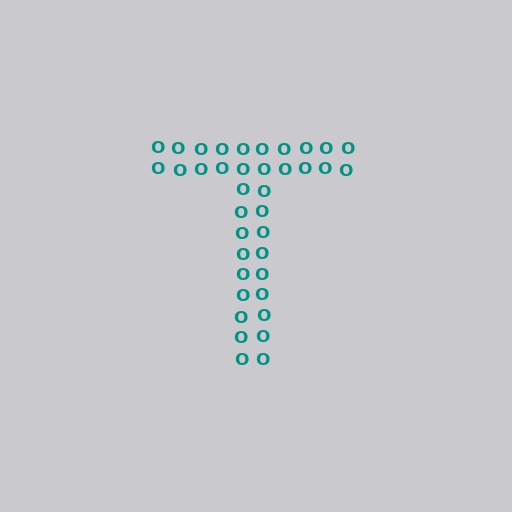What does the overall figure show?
The overall figure shows the letter T.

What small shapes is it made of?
It is made of small letter O's.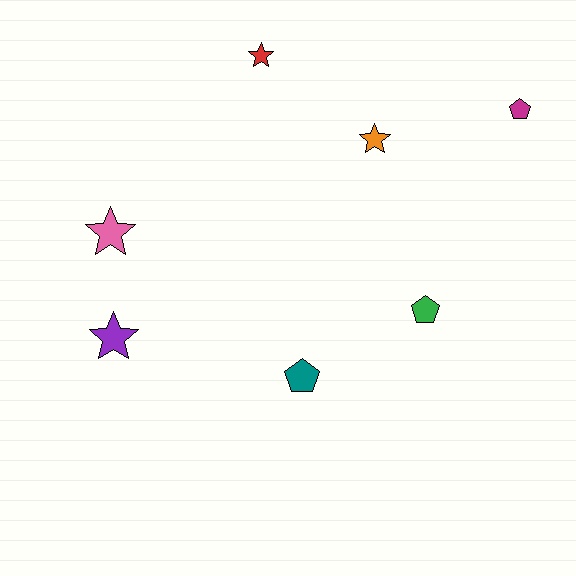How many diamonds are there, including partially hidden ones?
There are no diamonds.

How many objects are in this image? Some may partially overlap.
There are 7 objects.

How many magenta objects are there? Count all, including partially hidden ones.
There is 1 magenta object.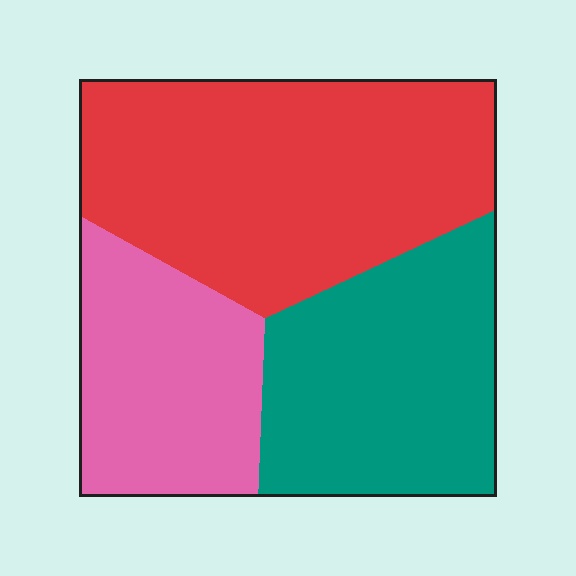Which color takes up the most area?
Red, at roughly 45%.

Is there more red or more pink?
Red.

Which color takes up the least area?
Pink, at roughly 25%.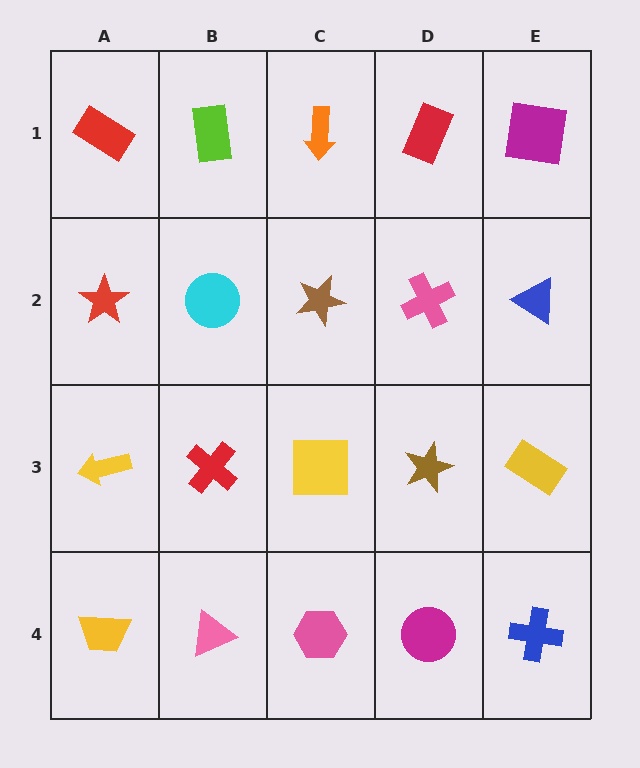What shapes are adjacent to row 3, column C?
A brown star (row 2, column C), a pink hexagon (row 4, column C), a red cross (row 3, column B), a brown star (row 3, column D).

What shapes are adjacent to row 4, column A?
A yellow arrow (row 3, column A), a pink triangle (row 4, column B).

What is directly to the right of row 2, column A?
A cyan circle.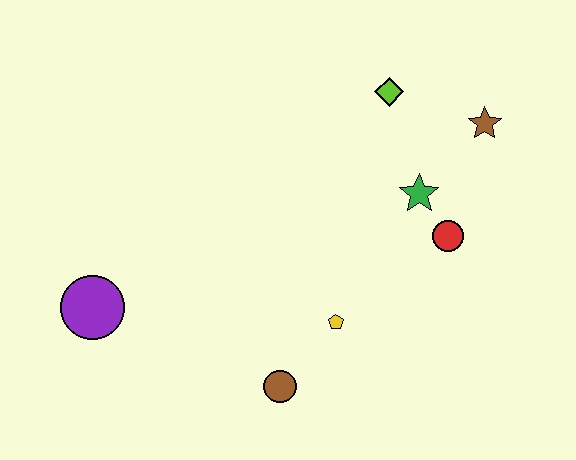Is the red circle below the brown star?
Yes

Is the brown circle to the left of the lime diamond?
Yes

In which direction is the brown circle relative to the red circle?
The brown circle is to the left of the red circle.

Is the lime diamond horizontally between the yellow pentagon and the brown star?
Yes